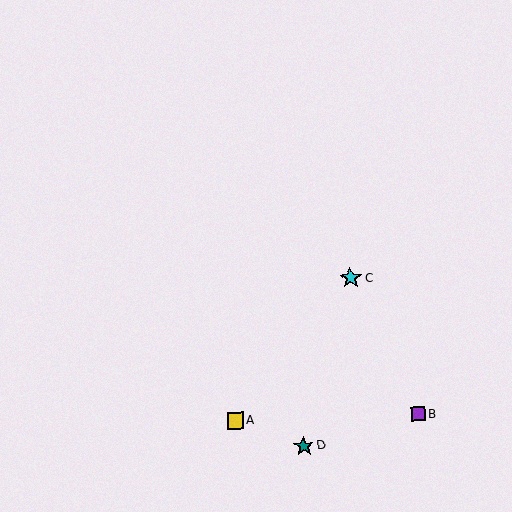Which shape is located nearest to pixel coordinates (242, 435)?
The yellow square (labeled A) at (235, 421) is nearest to that location.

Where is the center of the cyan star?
The center of the cyan star is at (351, 278).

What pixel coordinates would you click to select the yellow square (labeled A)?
Click at (235, 421) to select the yellow square A.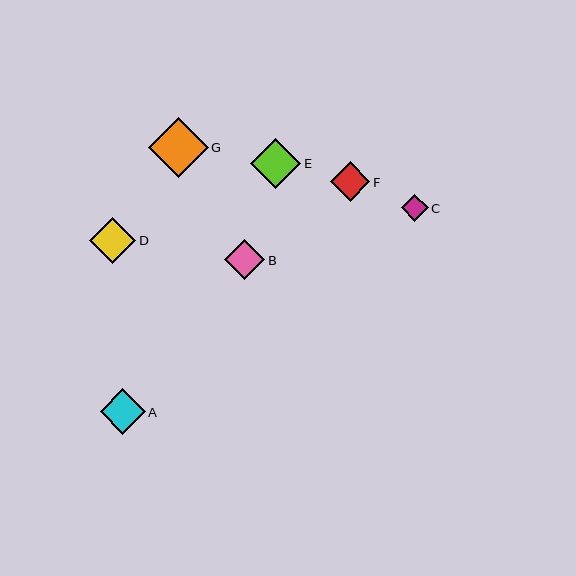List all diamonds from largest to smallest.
From largest to smallest: G, E, D, A, B, F, C.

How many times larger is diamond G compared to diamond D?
Diamond G is approximately 1.3 times the size of diamond D.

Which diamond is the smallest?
Diamond C is the smallest with a size of approximately 27 pixels.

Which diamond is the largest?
Diamond G is the largest with a size of approximately 60 pixels.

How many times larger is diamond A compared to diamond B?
Diamond A is approximately 1.1 times the size of diamond B.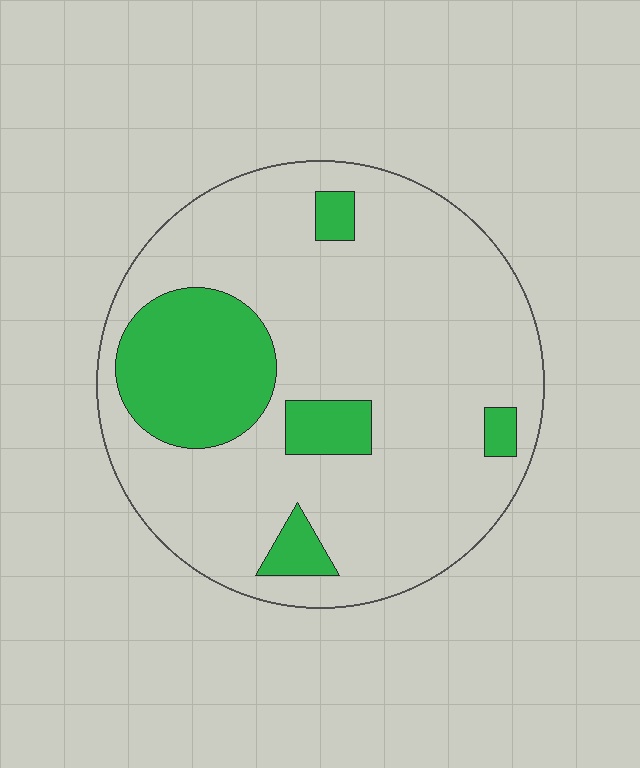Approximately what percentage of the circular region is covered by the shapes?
Approximately 20%.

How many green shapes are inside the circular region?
5.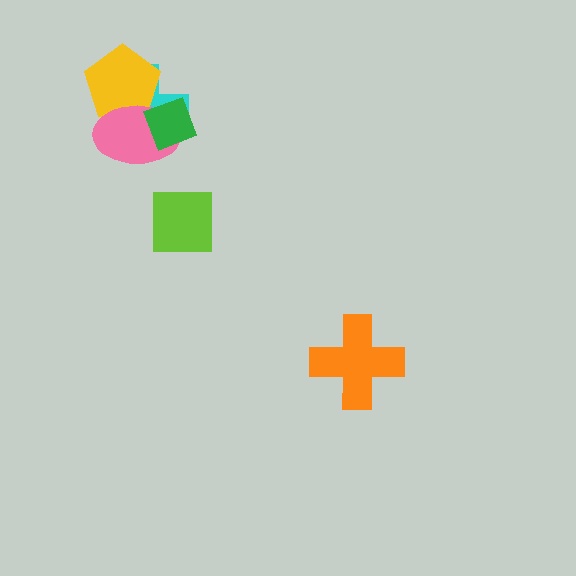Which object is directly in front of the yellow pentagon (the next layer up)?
The pink ellipse is directly in front of the yellow pentagon.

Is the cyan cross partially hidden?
Yes, it is partially covered by another shape.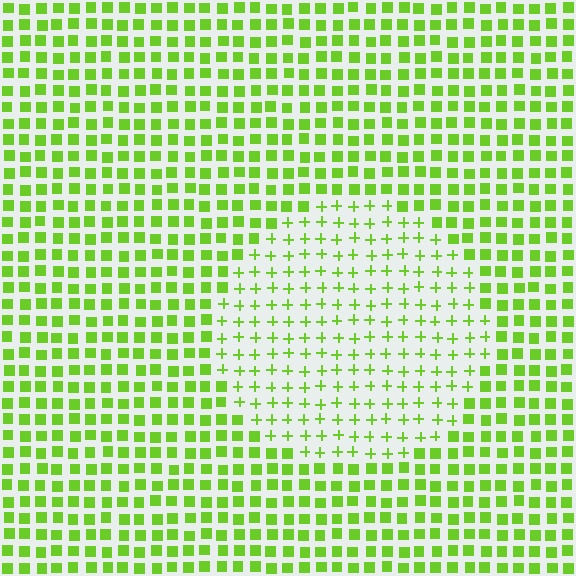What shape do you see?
I see a circle.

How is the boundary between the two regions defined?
The boundary is defined by a change in element shape: plus signs inside vs. squares outside. All elements share the same color and spacing.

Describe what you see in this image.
The image is filled with small lime elements arranged in a uniform grid. A circle-shaped region contains plus signs, while the surrounding area contains squares. The boundary is defined purely by the change in element shape.